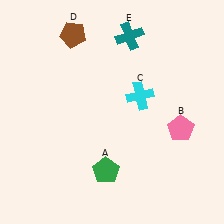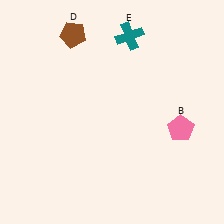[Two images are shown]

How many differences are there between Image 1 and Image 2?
There are 2 differences between the two images.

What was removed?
The green pentagon (A), the cyan cross (C) were removed in Image 2.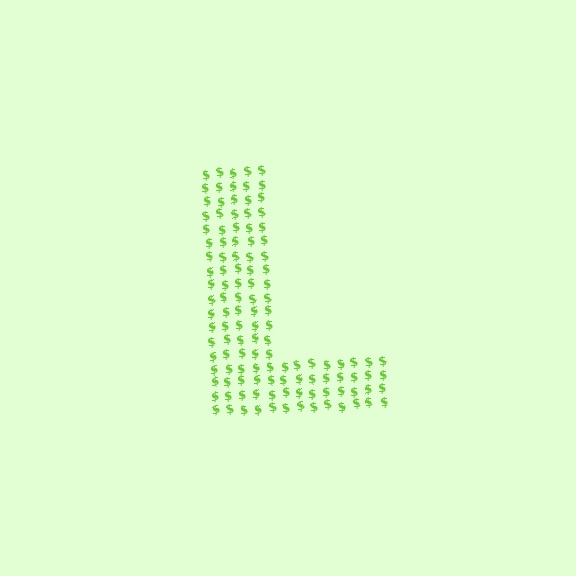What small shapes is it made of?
It is made of small dollar signs.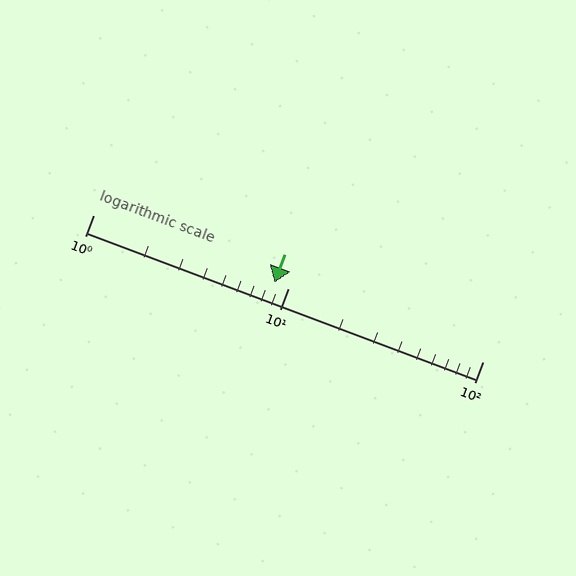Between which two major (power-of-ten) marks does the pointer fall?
The pointer is between 1 and 10.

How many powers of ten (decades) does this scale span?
The scale spans 2 decades, from 1 to 100.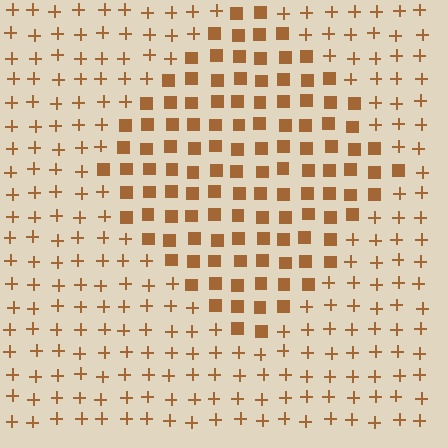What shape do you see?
I see a diamond.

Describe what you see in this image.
The image is filled with small brown elements arranged in a uniform grid. A diamond-shaped region contains squares, while the surrounding area contains plus signs. The boundary is defined purely by the change in element shape.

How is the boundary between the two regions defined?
The boundary is defined by a change in element shape: squares inside vs. plus signs outside. All elements share the same color and spacing.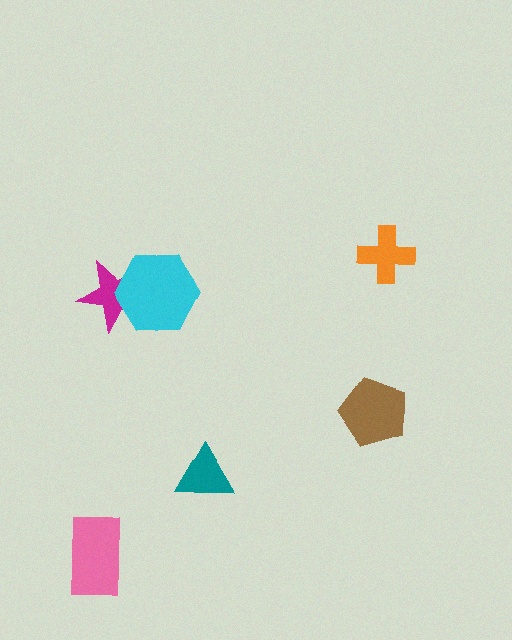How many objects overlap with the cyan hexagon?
1 object overlaps with the cyan hexagon.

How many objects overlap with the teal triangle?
0 objects overlap with the teal triangle.